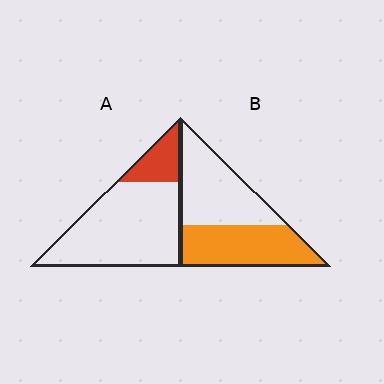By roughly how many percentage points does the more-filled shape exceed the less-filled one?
By roughly 30 percentage points (B over A).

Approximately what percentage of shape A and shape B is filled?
A is approximately 20% and B is approximately 50%.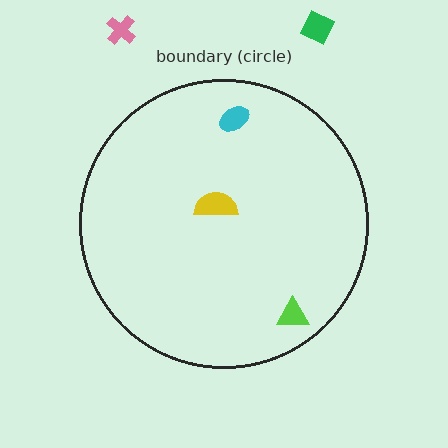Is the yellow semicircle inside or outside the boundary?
Inside.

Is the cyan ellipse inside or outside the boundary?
Inside.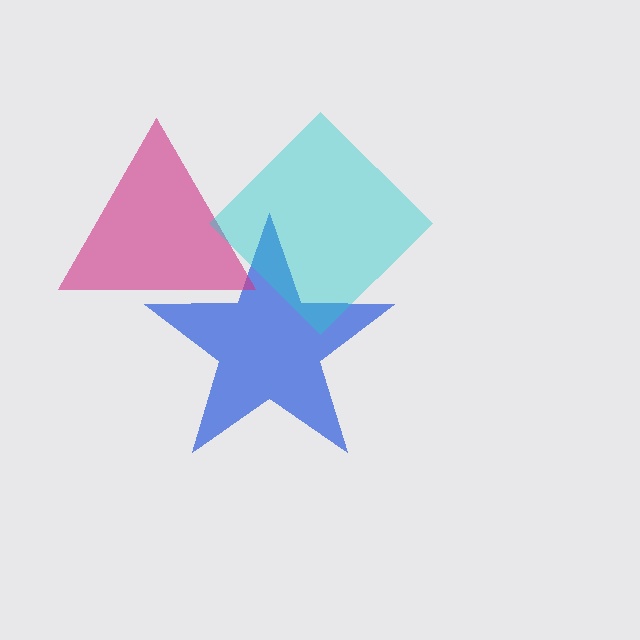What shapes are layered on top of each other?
The layered shapes are: a blue star, a magenta triangle, a cyan diamond.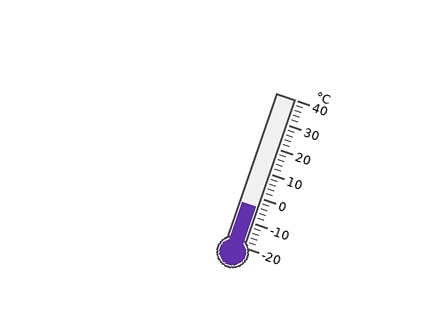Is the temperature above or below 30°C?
The temperature is below 30°C.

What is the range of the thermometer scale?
The thermometer scale ranges from -20°C to 40°C.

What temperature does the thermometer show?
The thermometer shows approximately -4°C.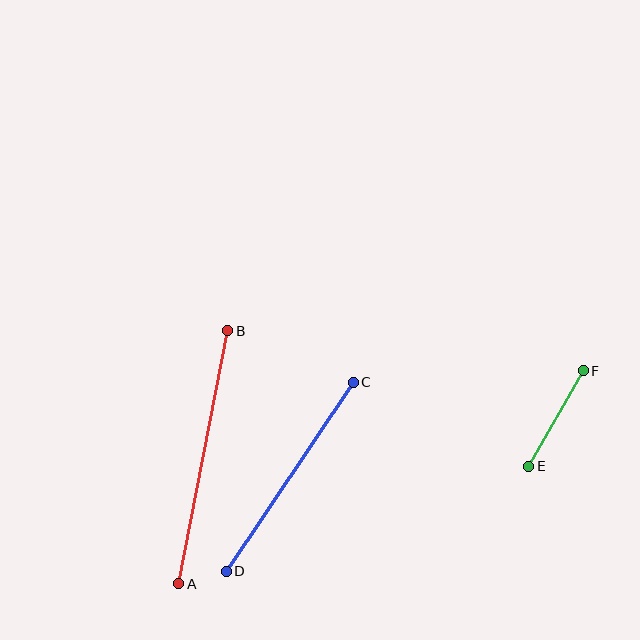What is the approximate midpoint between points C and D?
The midpoint is at approximately (290, 477) pixels.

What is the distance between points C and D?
The distance is approximately 228 pixels.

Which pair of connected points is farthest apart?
Points A and B are farthest apart.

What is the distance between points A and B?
The distance is approximately 258 pixels.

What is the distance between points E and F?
The distance is approximately 110 pixels.